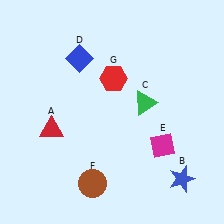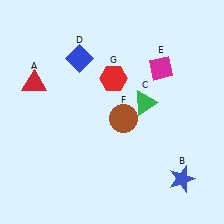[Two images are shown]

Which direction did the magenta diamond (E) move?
The magenta diamond (E) moved up.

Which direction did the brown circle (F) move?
The brown circle (F) moved up.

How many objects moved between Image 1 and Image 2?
3 objects moved between the two images.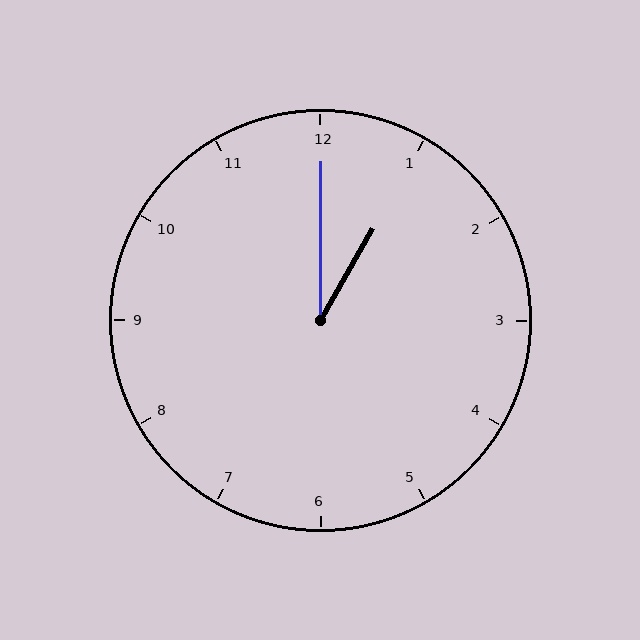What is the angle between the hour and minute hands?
Approximately 30 degrees.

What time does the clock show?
1:00.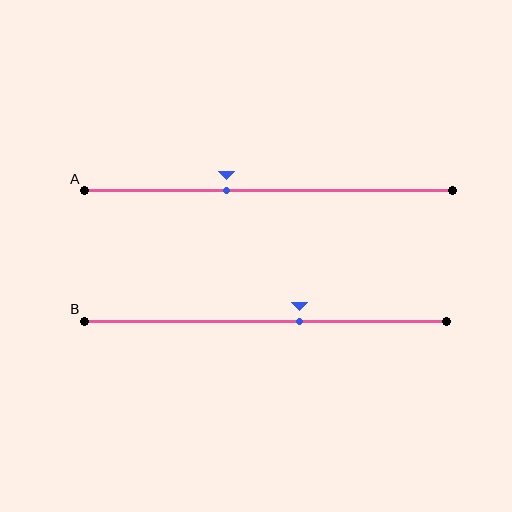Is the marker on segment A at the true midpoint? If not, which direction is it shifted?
No, the marker on segment A is shifted to the left by about 11% of the segment length.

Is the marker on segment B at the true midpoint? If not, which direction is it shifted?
No, the marker on segment B is shifted to the right by about 9% of the segment length.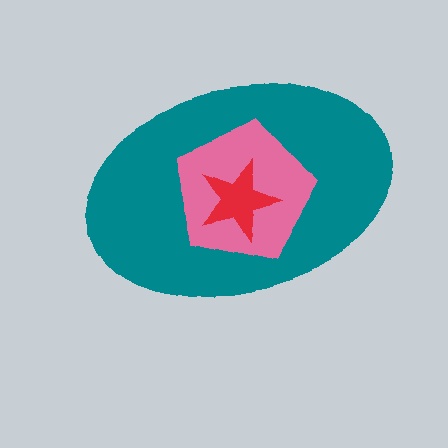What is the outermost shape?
The teal ellipse.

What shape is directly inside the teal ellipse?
The pink pentagon.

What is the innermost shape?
The red star.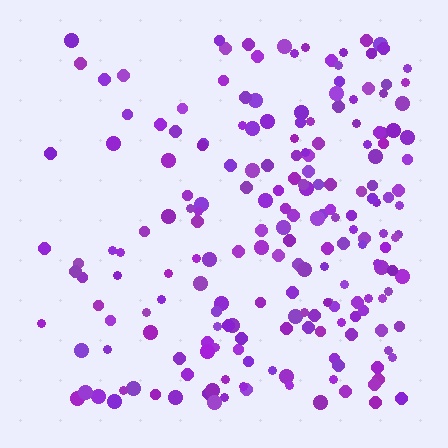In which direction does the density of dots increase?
From left to right, with the right side densest.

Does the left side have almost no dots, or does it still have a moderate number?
Still a moderate number, just noticeably fewer than the right.